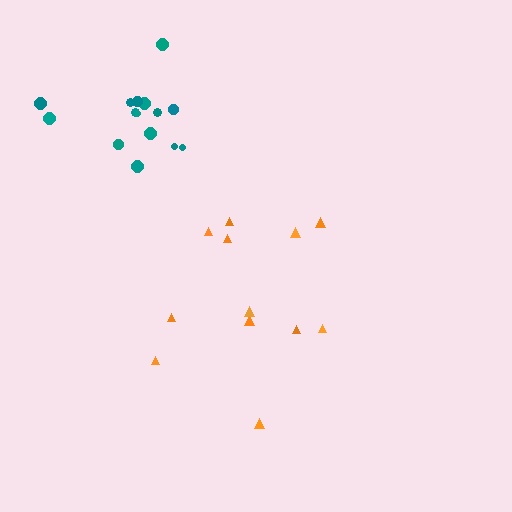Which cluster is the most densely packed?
Teal.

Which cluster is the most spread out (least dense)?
Orange.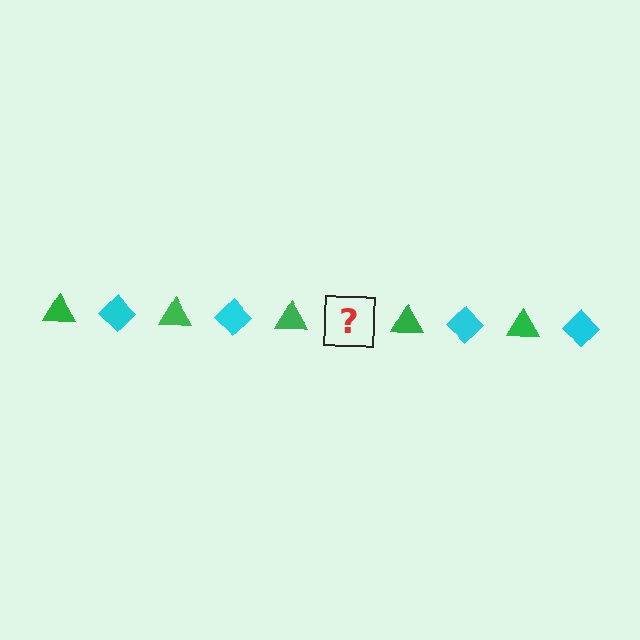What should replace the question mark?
The question mark should be replaced with a cyan diamond.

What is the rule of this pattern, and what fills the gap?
The rule is that the pattern alternates between green triangle and cyan diamond. The gap should be filled with a cyan diamond.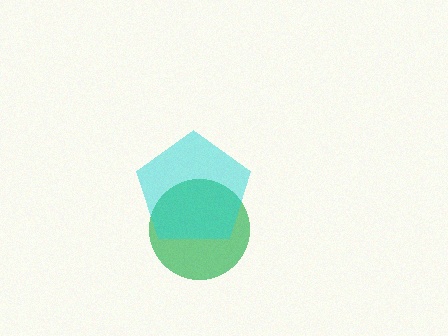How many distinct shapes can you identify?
There are 2 distinct shapes: a green circle, a cyan pentagon.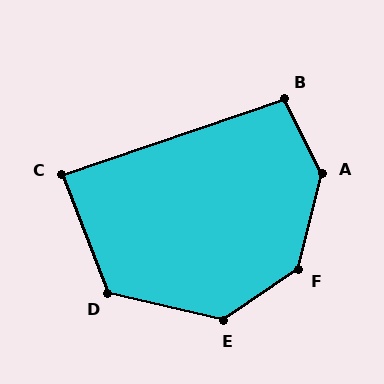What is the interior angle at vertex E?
Approximately 133 degrees (obtuse).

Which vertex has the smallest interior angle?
C, at approximately 88 degrees.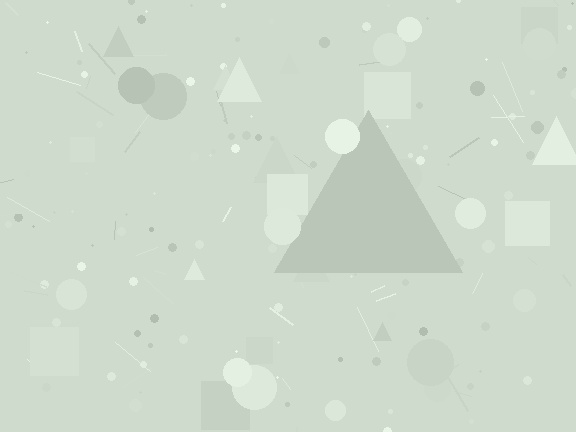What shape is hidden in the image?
A triangle is hidden in the image.